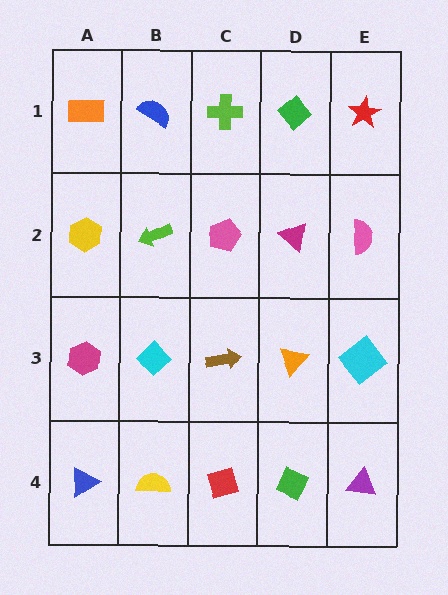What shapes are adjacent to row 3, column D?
A magenta triangle (row 2, column D), a green diamond (row 4, column D), a brown arrow (row 3, column C), a cyan diamond (row 3, column E).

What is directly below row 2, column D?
An orange triangle.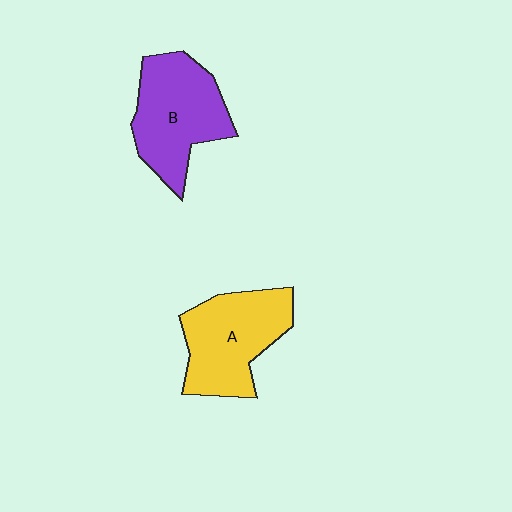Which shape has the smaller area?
Shape A (yellow).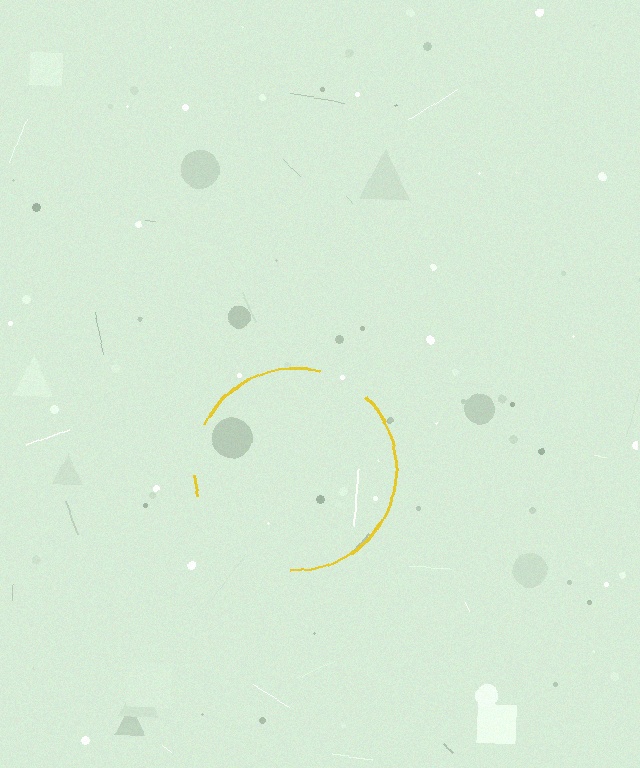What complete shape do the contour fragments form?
The contour fragments form a circle.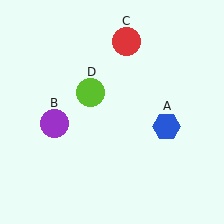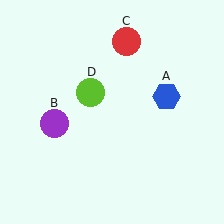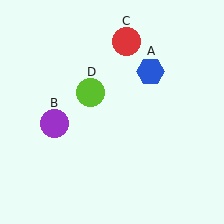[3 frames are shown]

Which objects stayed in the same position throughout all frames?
Purple circle (object B) and red circle (object C) and lime circle (object D) remained stationary.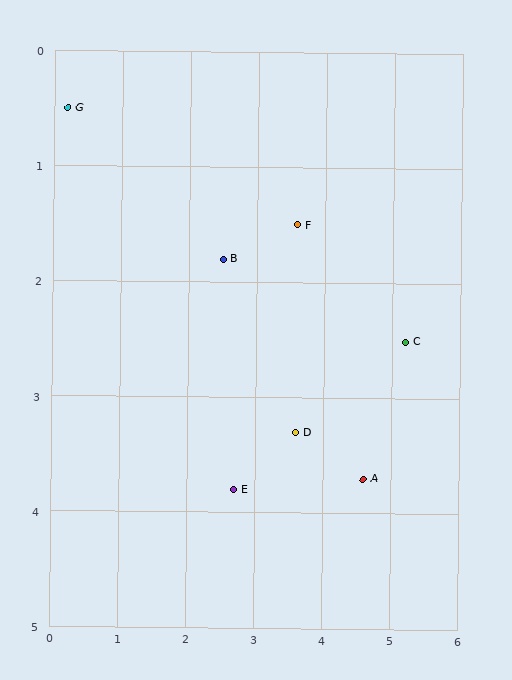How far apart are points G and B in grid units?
Points G and B are about 2.6 grid units apart.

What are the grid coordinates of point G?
Point G is at approximately (0.2, 0.5).